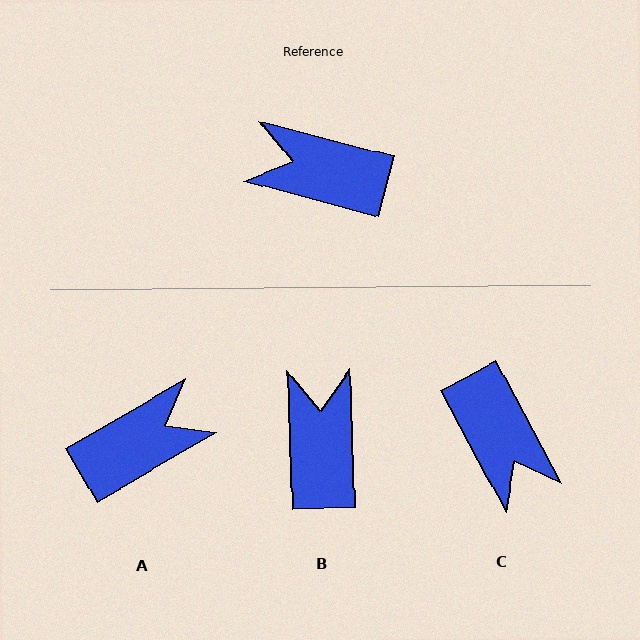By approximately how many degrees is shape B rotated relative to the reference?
Approximately 73 degrees clockwise.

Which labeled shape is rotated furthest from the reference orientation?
A, about 135 degrees away.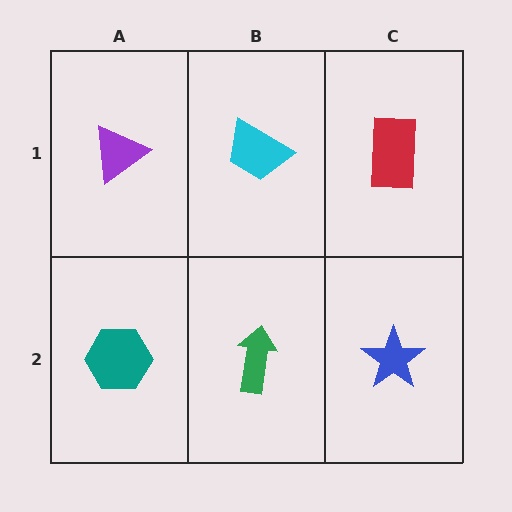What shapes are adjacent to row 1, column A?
A teal hexagon (row 2, column A), a cyan trapezoid (row 1, column B).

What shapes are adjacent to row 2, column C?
A red rectangle (row 1, column C), a green arrow (row 2, column B).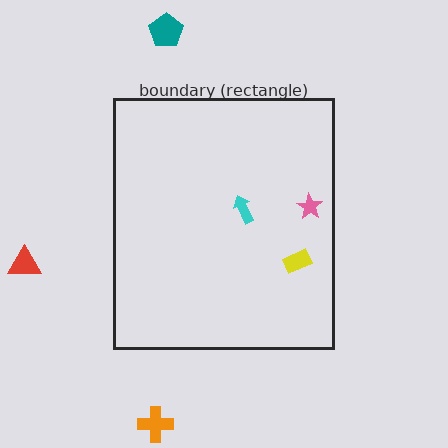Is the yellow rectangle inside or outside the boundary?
Inside.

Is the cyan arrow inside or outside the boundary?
Inside.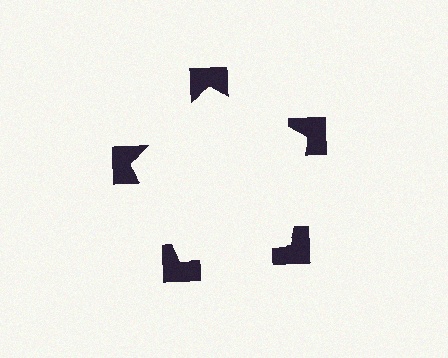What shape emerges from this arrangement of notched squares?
An illusory pentagon — its edges are inferred from the aligned wedge cuts in the notched squares, not physically drawn.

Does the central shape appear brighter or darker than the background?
It typically appears slightly brighter than the background, even though no actual brightness change is drawn.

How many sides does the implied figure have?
5 sides.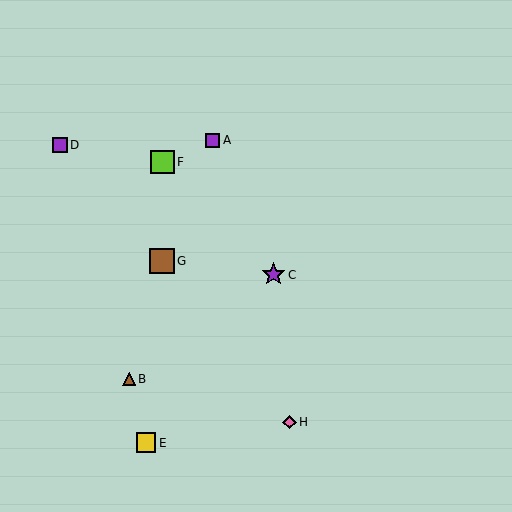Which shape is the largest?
The brown square (labeled G) is the largest.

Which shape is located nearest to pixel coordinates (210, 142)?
The purple square (labeled A) at (213, 140) is nearest to that location.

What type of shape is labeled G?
Shape G is a brown square.